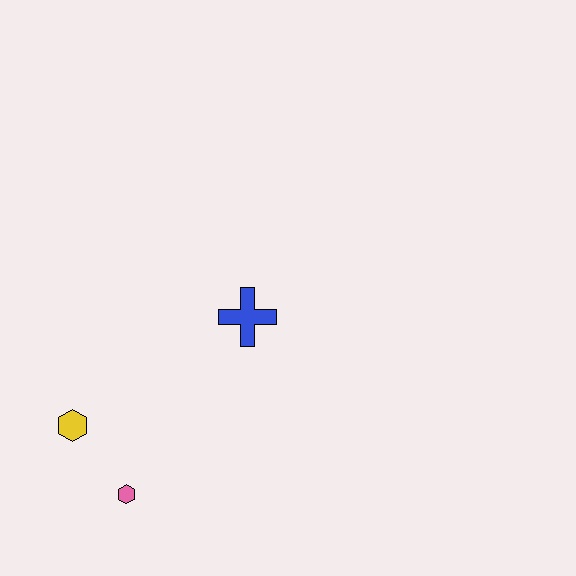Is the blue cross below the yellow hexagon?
No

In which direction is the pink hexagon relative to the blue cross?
The pink hexagon is below the blue cross.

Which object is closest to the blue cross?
The yellow hexagon is closest to the blue cross.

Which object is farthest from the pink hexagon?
The blue cross is farthest from the pink hexagon.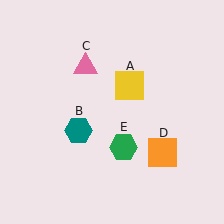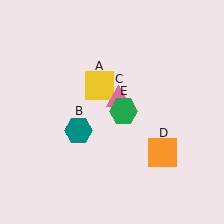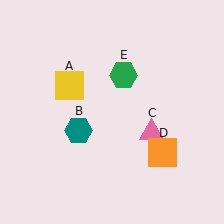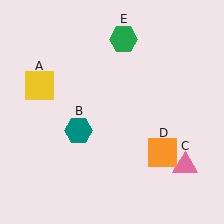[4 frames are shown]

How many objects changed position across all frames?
3 objects changed position: yellow square (object A), pink triangle (object C), green hexagon (object E).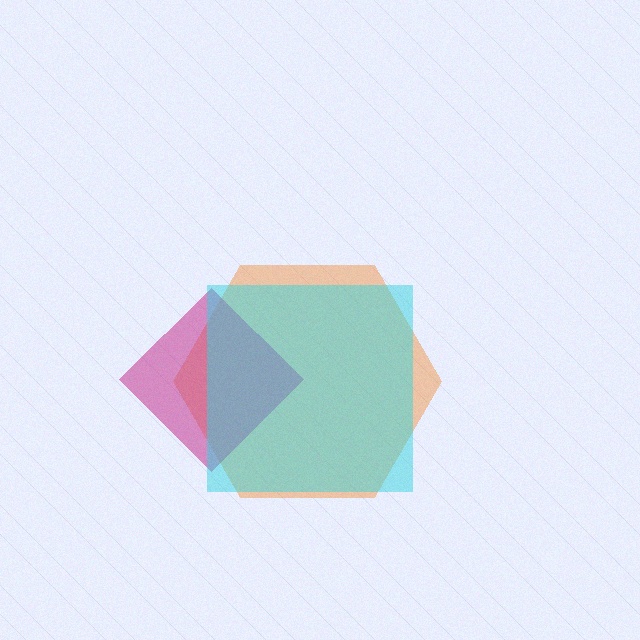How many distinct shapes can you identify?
There are 3 distinct shapes: an orange hexagon, a magenta diamond, a cyan square.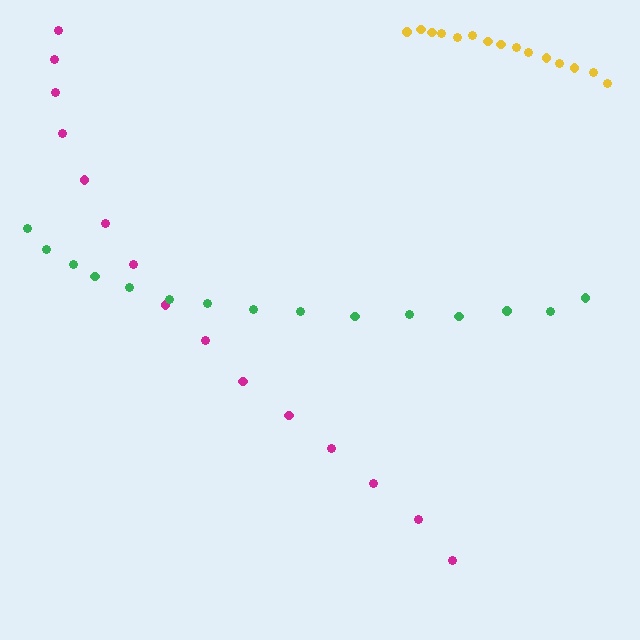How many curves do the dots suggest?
There are 3 distinct paths.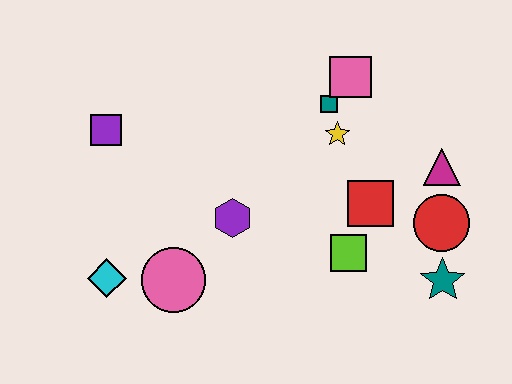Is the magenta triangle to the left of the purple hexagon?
No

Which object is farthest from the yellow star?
The cyan diamond is farthest from the yellow star.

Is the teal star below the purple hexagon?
Yes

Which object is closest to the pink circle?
The cyan diamond is closest to the pink circle.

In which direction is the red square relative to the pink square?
The red square is below the pink square.